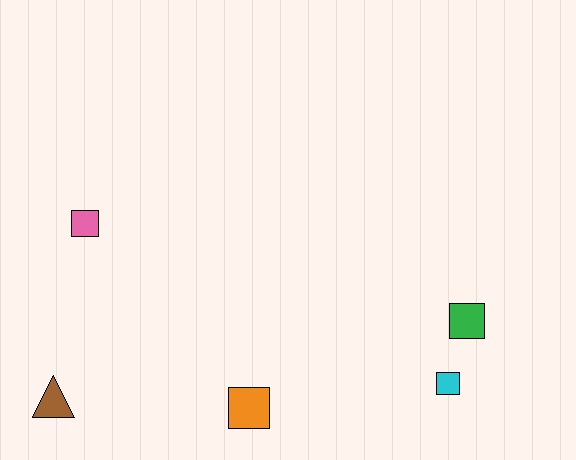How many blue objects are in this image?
There are no blue objects.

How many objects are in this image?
There are 5 objects.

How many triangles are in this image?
There is 1 triangle.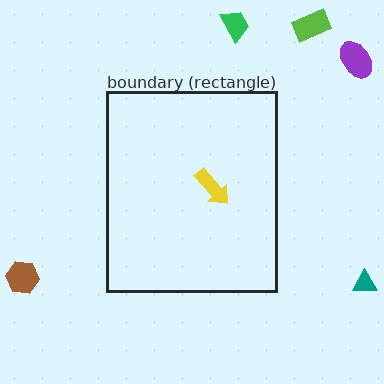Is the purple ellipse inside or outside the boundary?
Outside.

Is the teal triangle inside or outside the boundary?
Outside.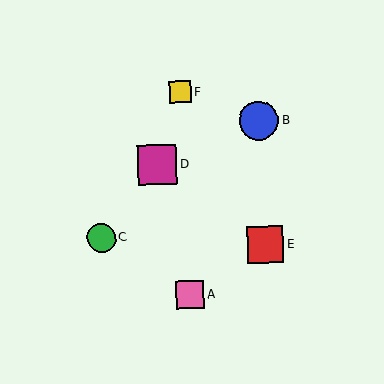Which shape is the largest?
The magenta square (labeled D) is the largest.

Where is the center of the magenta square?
The center of the magenta square is at (157, 165).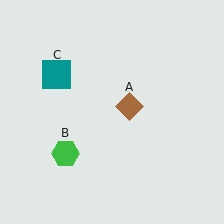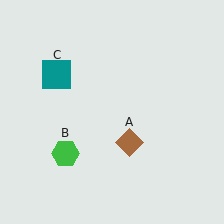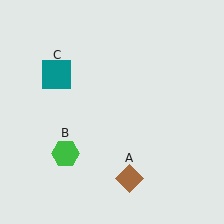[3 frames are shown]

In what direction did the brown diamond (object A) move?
The brown diamond (object A) moved down.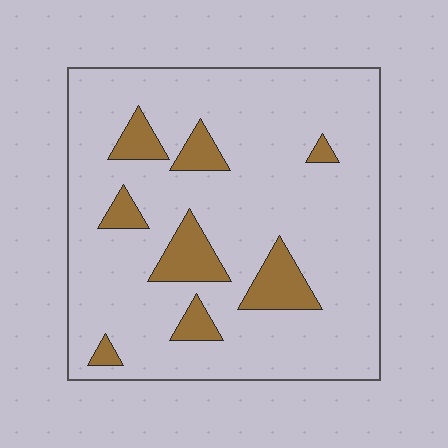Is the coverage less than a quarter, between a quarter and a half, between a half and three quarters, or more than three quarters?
Less than a quarter.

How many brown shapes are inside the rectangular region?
8.